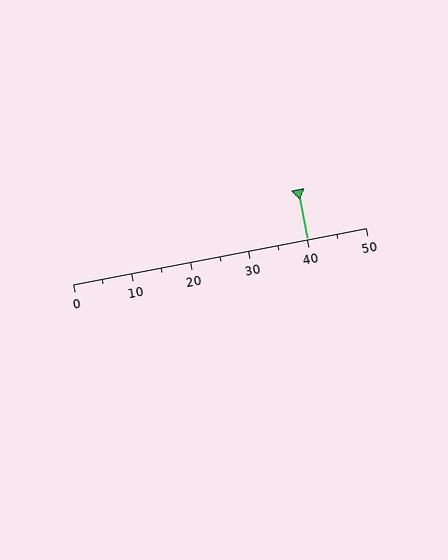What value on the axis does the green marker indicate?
The marker indicates approximately 40.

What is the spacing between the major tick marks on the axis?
The major ticks are spaced 10 apart.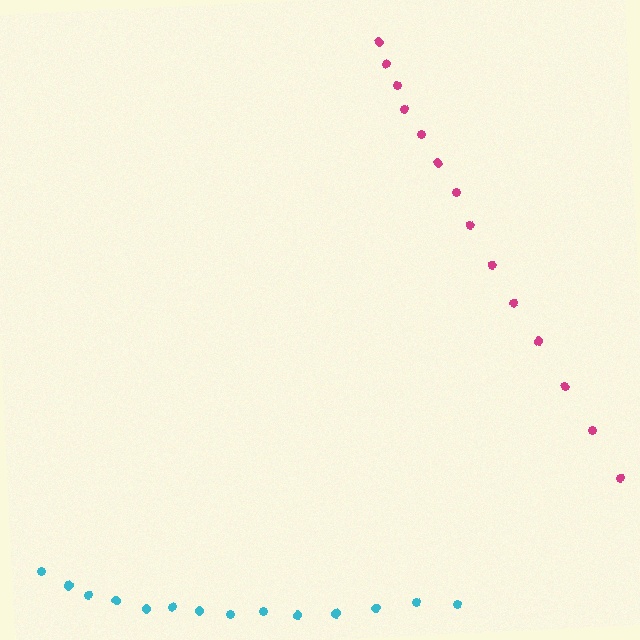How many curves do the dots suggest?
There are 2 distinct paths.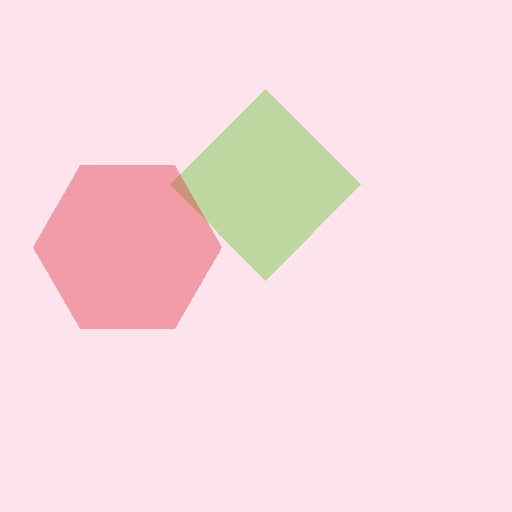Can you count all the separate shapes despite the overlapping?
Yes, there are 2 separate shapes.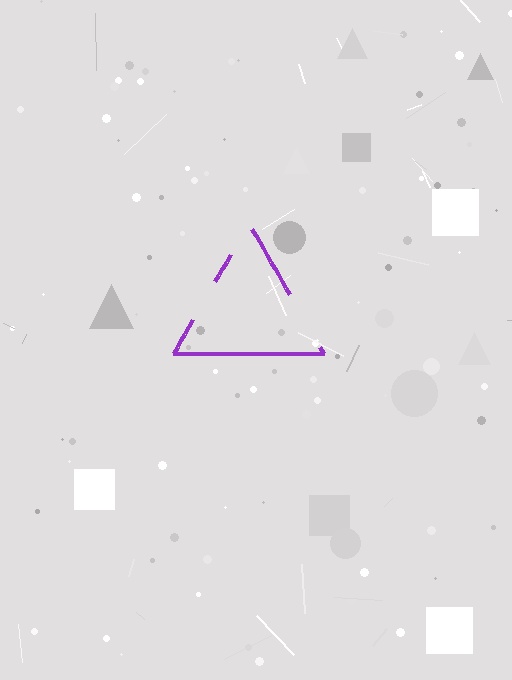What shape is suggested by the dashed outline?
The dashed outline suggests a triangle.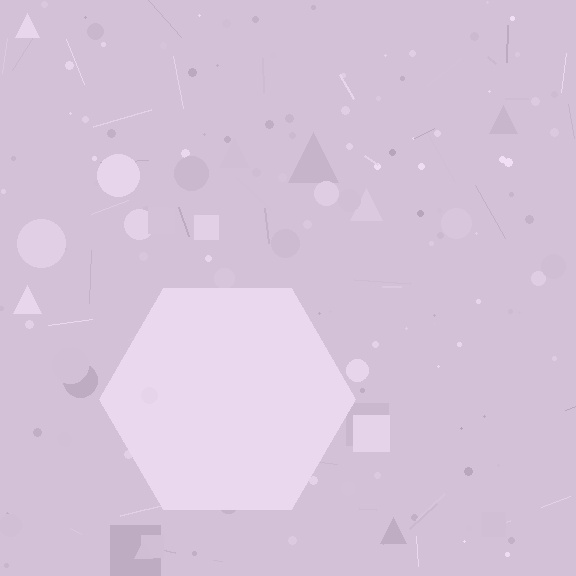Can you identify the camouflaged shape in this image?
The camouflaged shape is a hexagon.